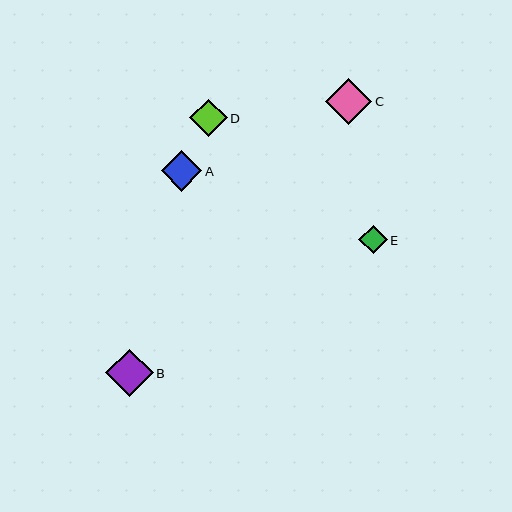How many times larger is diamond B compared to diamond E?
Diamond B is approximately 1.7 times the size of diamond E.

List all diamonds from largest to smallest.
From largest to smallest: B, C, A, D, E.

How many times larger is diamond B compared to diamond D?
Diamond B is approximately 1.3 times the size of diamond D.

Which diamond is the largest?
Diamond B is the largest with a size of approximately 47 pixels.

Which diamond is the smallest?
Diamond E is the smallest with a size of approximately 28 pixels.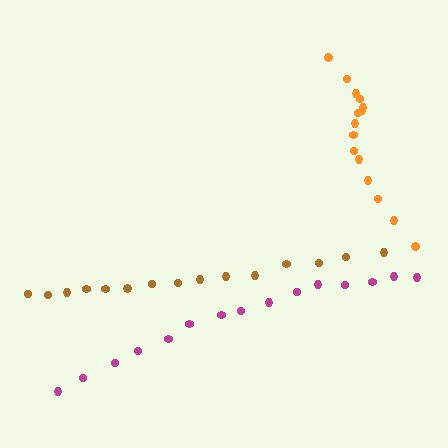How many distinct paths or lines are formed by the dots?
There are 3 distinct paths.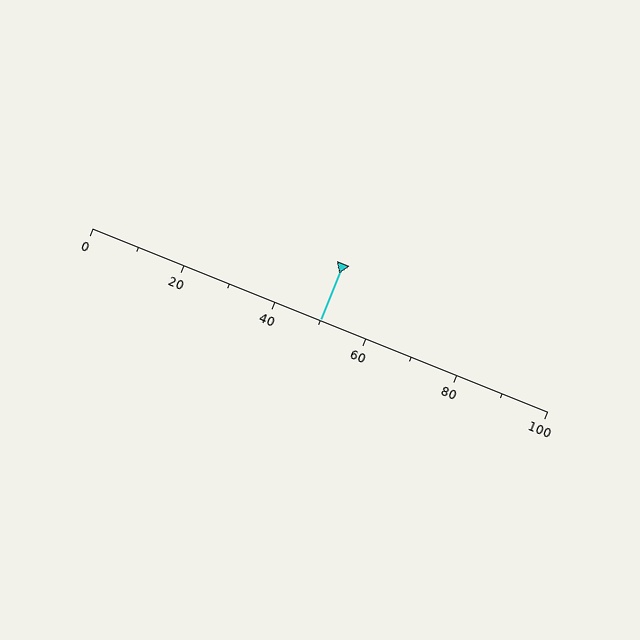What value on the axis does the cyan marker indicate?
The marker indicates approximately 50.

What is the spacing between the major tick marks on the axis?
The major ticks are spaced 20 apart.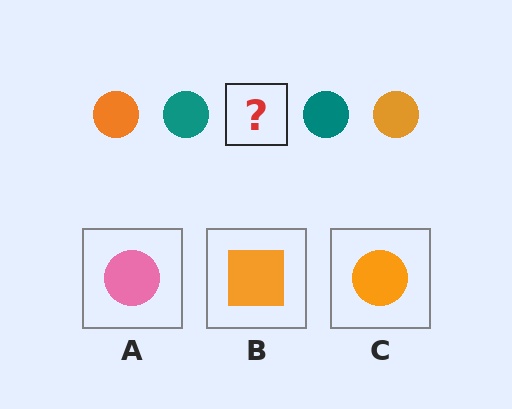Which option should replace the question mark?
Option C.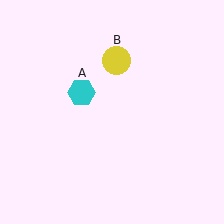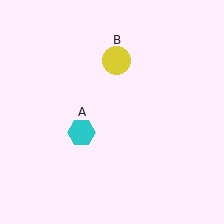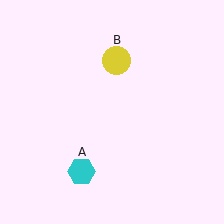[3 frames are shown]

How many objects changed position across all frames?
1 object changed position: cyan hexagon (object A).